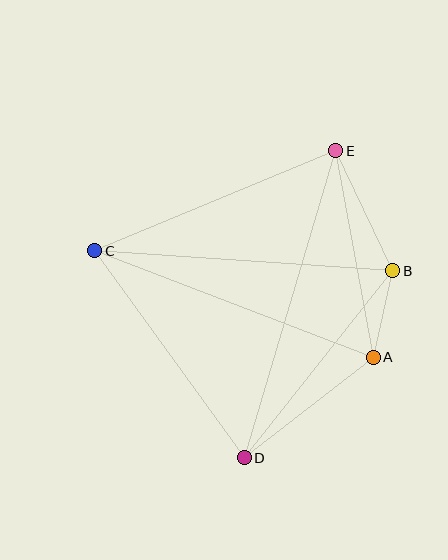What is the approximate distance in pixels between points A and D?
The distance between A and D is approximately 163 pixels.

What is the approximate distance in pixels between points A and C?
The distance between A and C is approximately 298 pixels.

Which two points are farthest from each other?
Points D and E are farthest from each other.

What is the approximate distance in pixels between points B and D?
The distance between B and D is approximately 239 pixels.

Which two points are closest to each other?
Points A and B are closest to each other.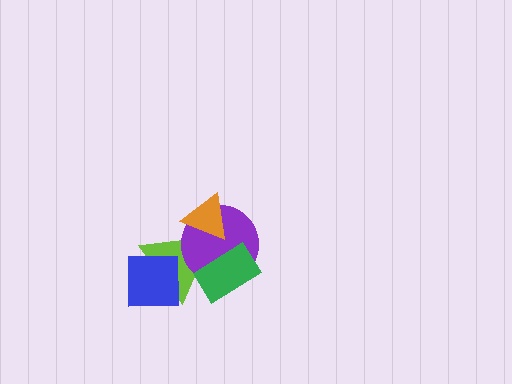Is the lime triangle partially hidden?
Yes, it is partially covered by another shape.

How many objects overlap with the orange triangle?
2 objects overlap with the orange triangle.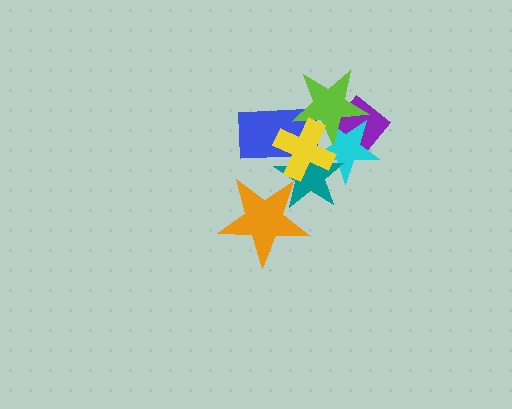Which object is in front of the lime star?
The yellow cross is in front of the lime star.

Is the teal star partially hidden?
Yes, it is partially covered by another shape.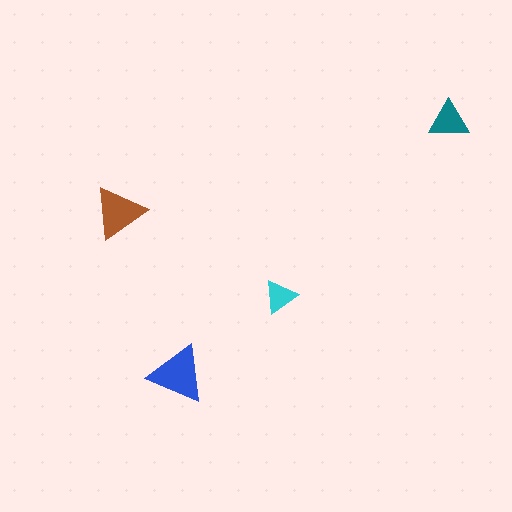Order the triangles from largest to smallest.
the blue one, the brown one, the teal one, the cyan one.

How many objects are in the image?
There are 4 objects in the image.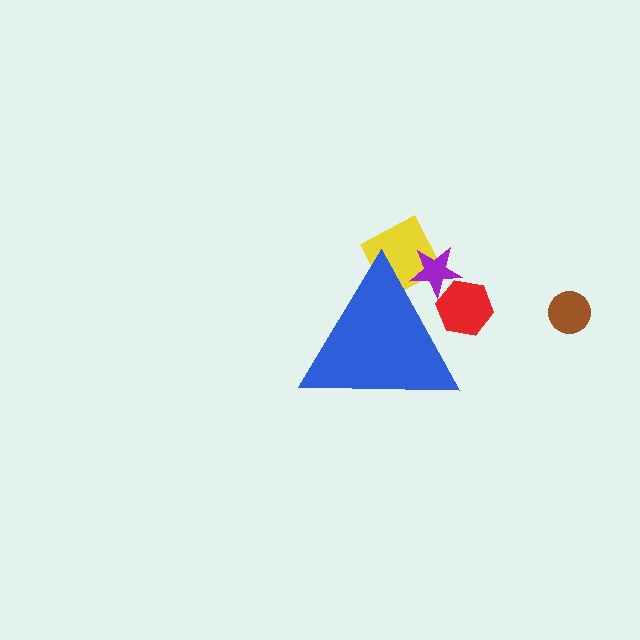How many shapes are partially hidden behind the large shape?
3 shapes are partially hidden.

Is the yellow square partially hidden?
Yes, the yellow square is partially hidden behind the blue triangle.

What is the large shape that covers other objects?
A blue triangle.